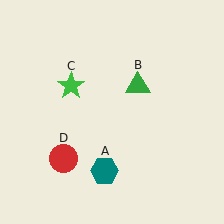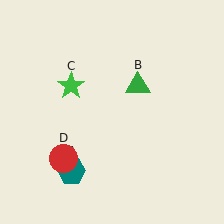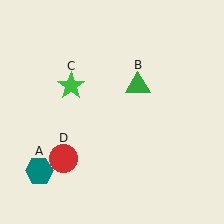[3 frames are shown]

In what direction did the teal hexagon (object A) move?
The teal hexagon (object A) moved left.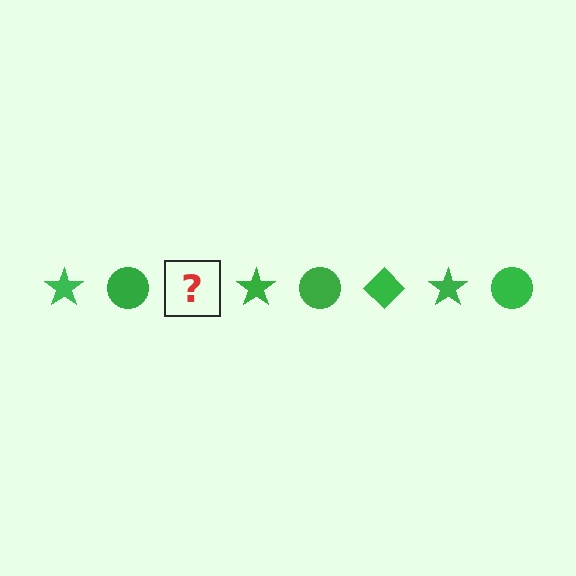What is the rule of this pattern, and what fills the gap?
The rule is that the pattern cycles through star, circle, diamond shapes in green. The gap should be filled with a green diamond.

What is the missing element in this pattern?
The missing element is a green diamond.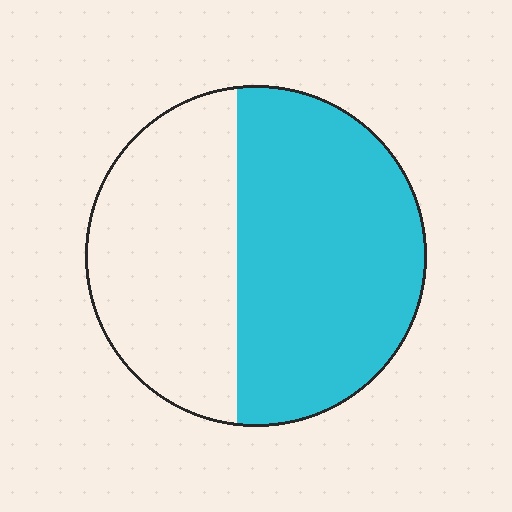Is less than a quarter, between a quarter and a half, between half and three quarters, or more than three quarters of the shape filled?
Between half and three quarters.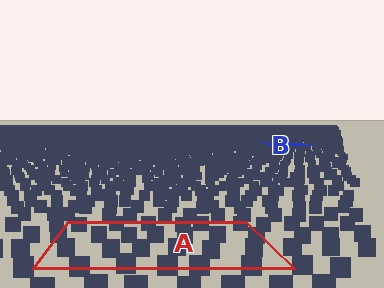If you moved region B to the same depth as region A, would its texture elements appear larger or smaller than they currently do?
They would appear larger. At a closer depth, the same texture elements are projected at a bigger on-screen size.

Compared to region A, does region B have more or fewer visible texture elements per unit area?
Region B has more texture elements per unit area — they are packed more densely because it is farther away.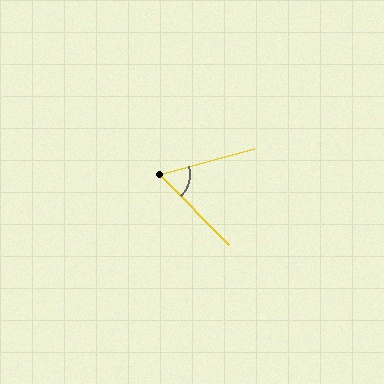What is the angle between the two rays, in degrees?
Approximately 61 degrees.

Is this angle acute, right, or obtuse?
It is acute.